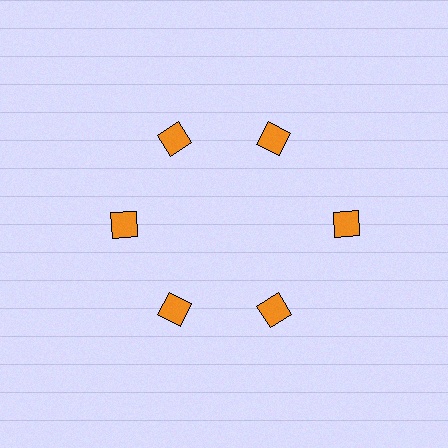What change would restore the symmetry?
The symmetry would be restored by moving it inward, back onto the ring so that all 6 squares sit at equal angles and equal distance from the center.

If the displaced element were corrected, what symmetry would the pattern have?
It would have 6-fold rotational symmetry — the pattern would map onto itself every 60 degrees.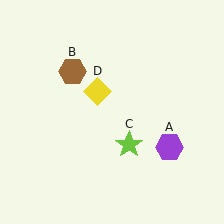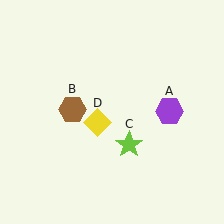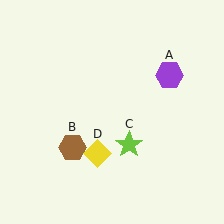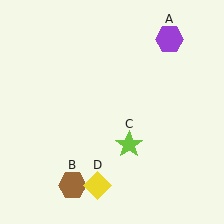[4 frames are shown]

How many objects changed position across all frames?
3 objects changed position: purple hexagon (object A), brown hexagon (object B), yellow diamond (object D).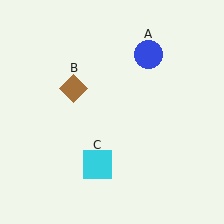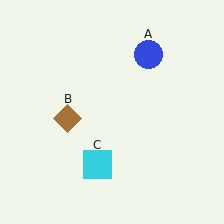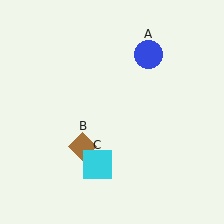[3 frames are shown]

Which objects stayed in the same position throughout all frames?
Blue circle (object A) and cyan square (object C) remained stationary.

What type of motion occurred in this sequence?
The brown diamond (object B) rotated counterclockwise around the center of the scene.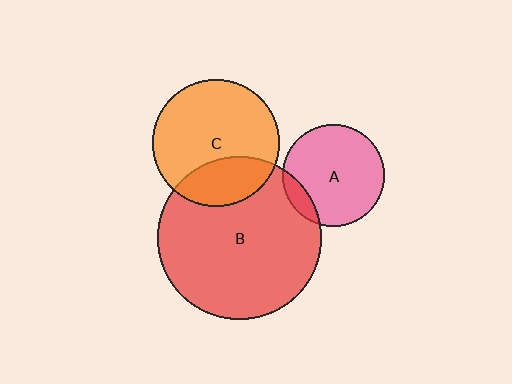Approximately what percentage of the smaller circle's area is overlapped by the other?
Approximately 30%.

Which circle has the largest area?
Circle B (red).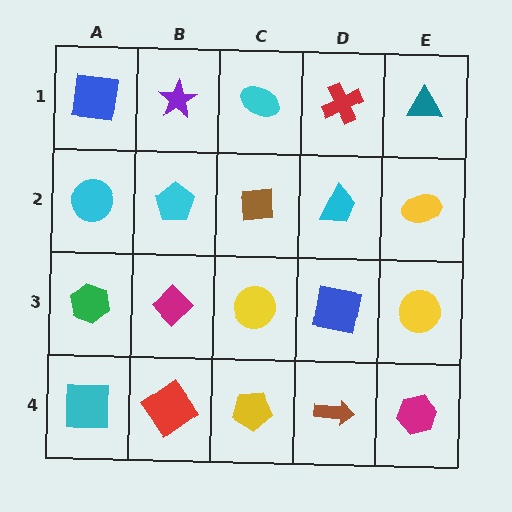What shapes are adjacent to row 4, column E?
A yellow circle (row 3, column E), a brown arrow (row 4, column D).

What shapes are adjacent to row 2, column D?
A red cross (row 1, column D), a blue square (row 3, column D), a brown square (row 2, column C), a yellow ellipse (row 2, column E).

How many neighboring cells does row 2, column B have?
4.